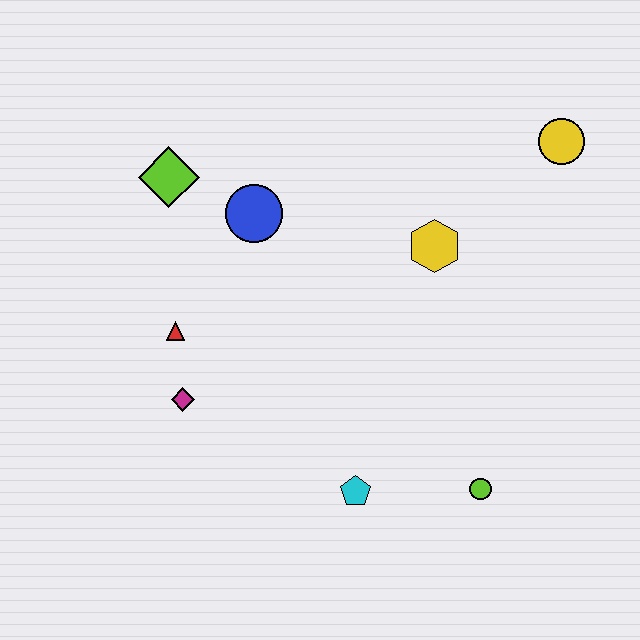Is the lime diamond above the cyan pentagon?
Yes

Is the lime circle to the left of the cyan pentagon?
No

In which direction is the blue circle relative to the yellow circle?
The blue circle is to the left of the yellow circle.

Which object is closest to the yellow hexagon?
The yellow circle is closest to the yellow hexagon.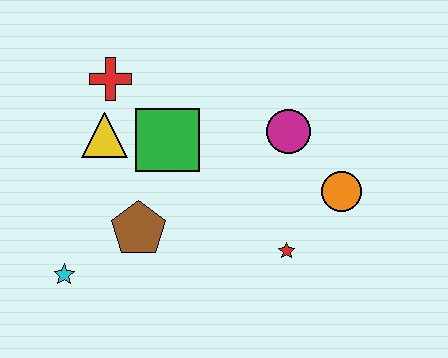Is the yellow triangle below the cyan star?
No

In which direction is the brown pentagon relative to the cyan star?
The brown pentagon is to the right of the cyan star.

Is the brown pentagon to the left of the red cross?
No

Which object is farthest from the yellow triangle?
The orange circle is farthest from the yellow triangle.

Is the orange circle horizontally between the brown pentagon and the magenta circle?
No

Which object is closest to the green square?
The yellow triangle is closest to the green square.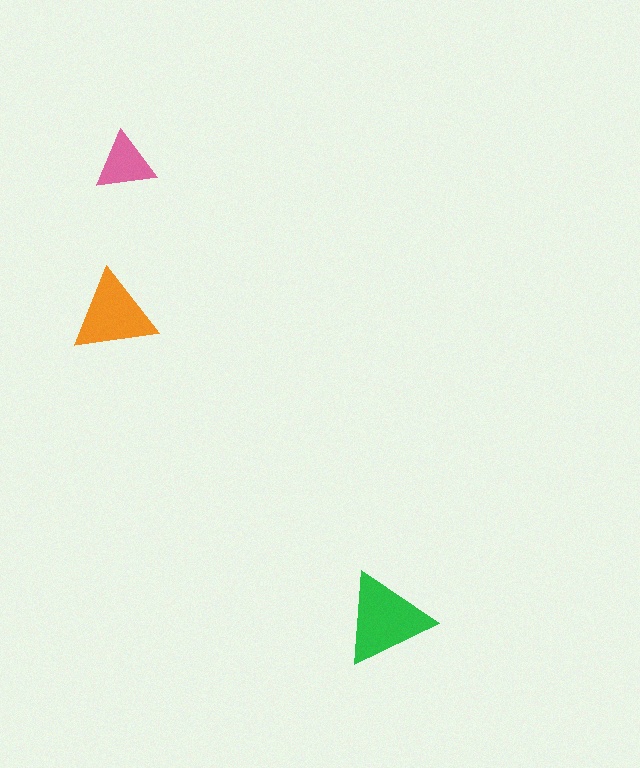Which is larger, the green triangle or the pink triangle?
The green one.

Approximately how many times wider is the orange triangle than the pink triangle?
About 1.5 times wider.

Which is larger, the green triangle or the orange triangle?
The green one.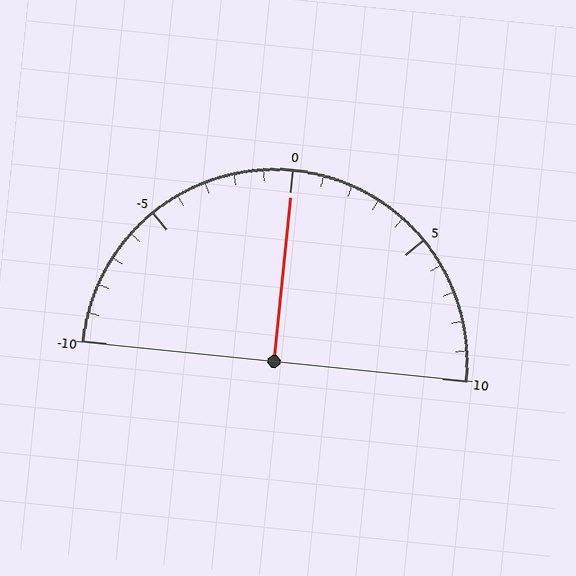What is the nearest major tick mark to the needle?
The nearest major tick mark is 0.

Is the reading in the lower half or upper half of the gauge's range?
The reading is in the upper half of the range (-10 to 10).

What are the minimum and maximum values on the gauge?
The gauge ranges from -10 to 10.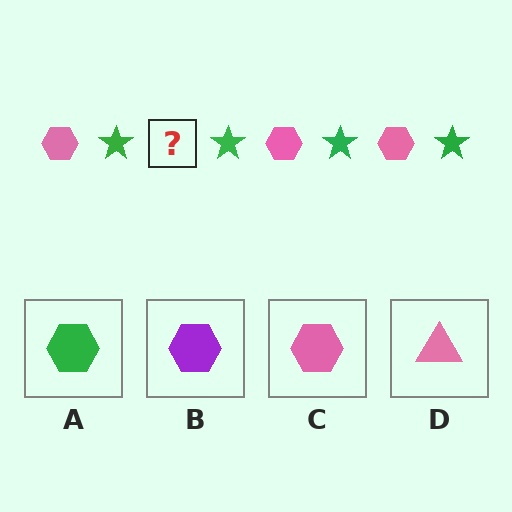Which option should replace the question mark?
Option C.